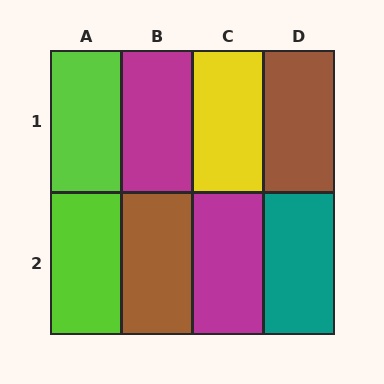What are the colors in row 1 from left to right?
Lime, magenta, yellow, brown.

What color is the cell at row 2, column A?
Lime.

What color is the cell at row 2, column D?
Teal.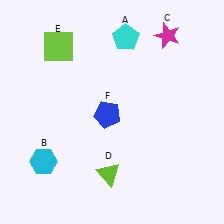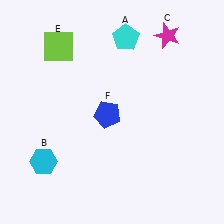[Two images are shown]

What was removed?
The lime triangle (D) was removed in Image 2.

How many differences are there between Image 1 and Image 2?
There is 1 difference between the two images.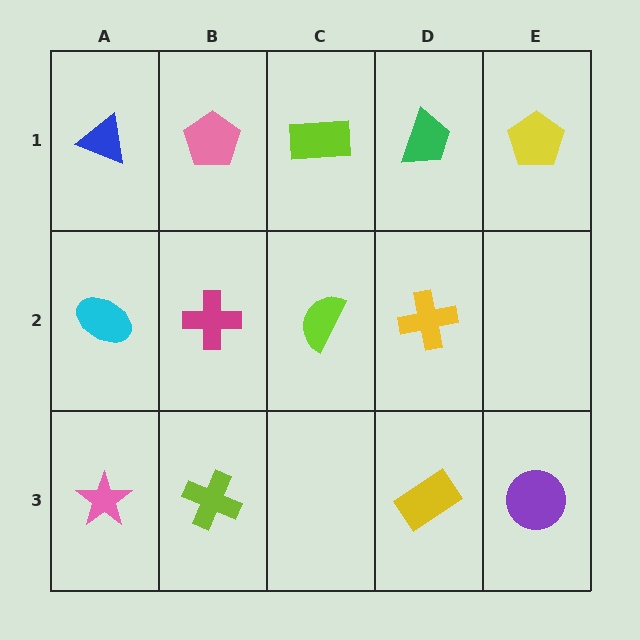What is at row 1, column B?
A pink pentagon.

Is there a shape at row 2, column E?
No, that cell is empty.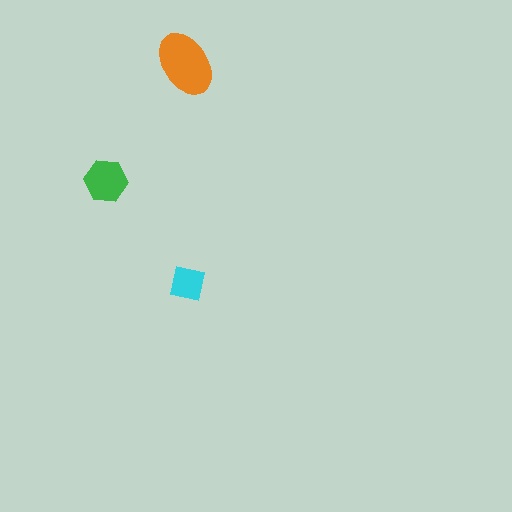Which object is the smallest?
The cyan square.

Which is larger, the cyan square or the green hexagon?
The green hexagon.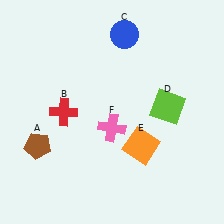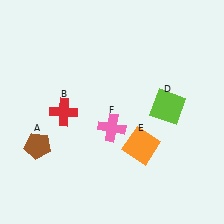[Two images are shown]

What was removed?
The blue circle (C) was removed in Image 2.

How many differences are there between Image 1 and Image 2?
There is 1 difference between the two images.